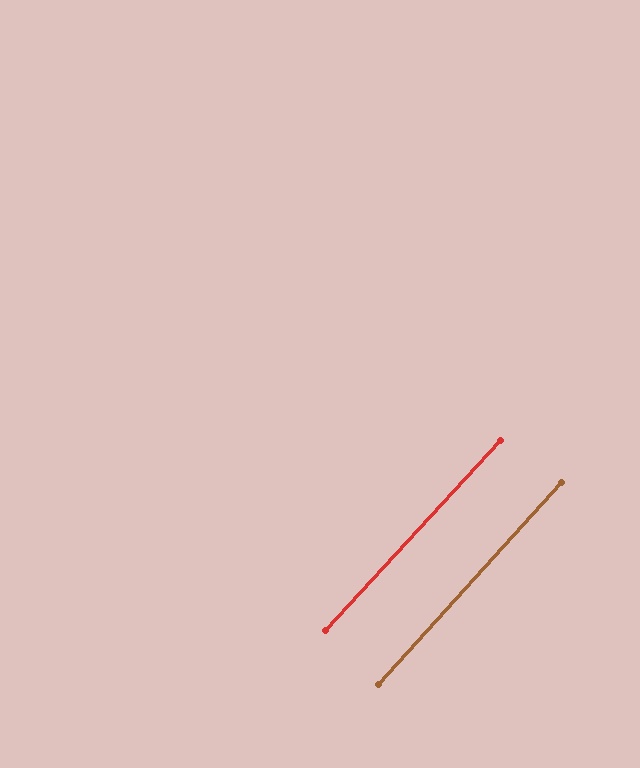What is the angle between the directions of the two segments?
Approximately 0 degrees.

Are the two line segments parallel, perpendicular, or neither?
Parallel — their directions differ by only 0.5°.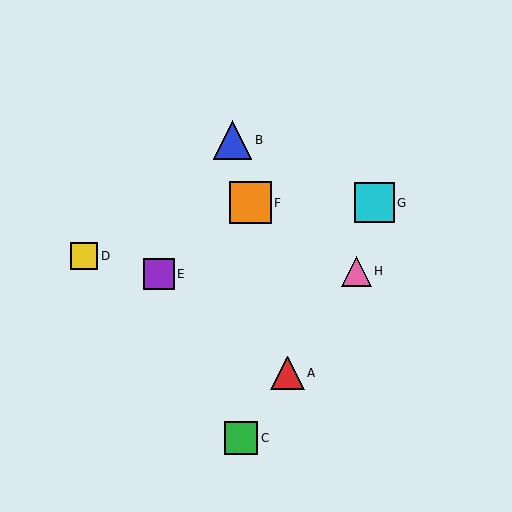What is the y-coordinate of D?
Object D is at y≈256.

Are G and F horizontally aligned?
Yes, both are at y≈203.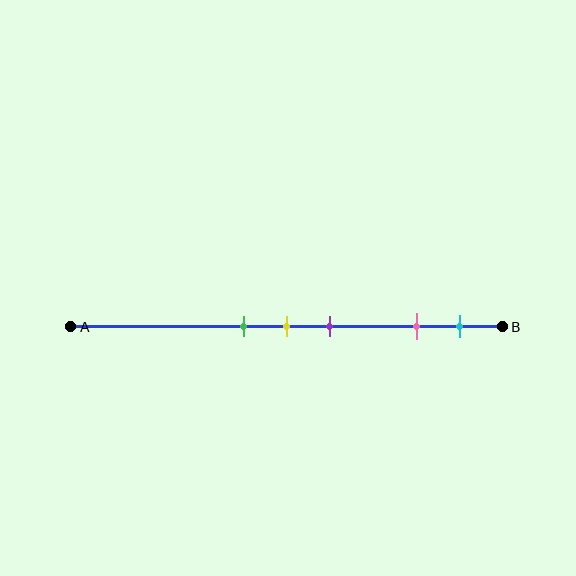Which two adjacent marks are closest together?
The green and yellow marks are the closest adjacent pair.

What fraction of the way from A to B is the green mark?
The green mark is approximately 40% (0.4) of the way from A to B.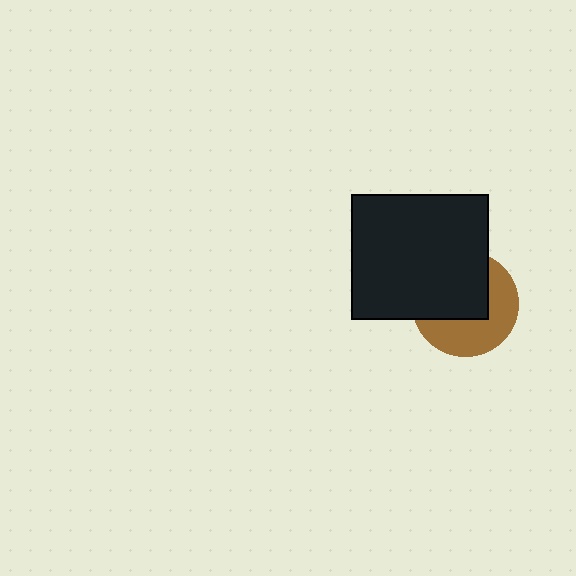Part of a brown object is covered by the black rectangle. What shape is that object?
It is a circle.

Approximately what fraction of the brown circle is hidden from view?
Roughly 52% of the brown circle is hidden behind the black rectangle.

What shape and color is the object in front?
The object in front is a black rectangle.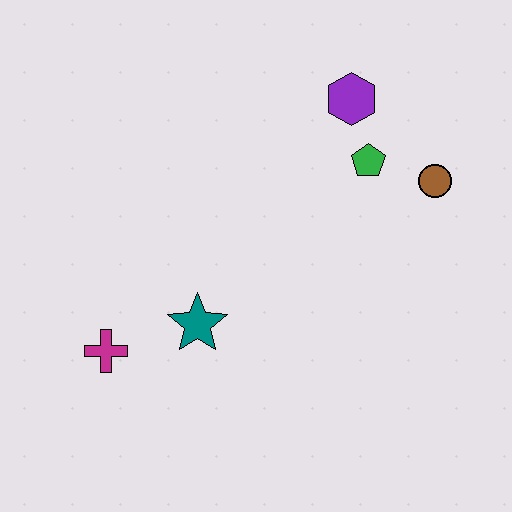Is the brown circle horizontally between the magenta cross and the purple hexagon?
No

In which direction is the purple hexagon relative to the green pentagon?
The purple hexagon is above the green pentagon.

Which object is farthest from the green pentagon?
The magenta cross is farthest from the green pentagon.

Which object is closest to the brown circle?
The green pentagon is closest to the brown circle.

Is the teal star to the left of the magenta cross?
No